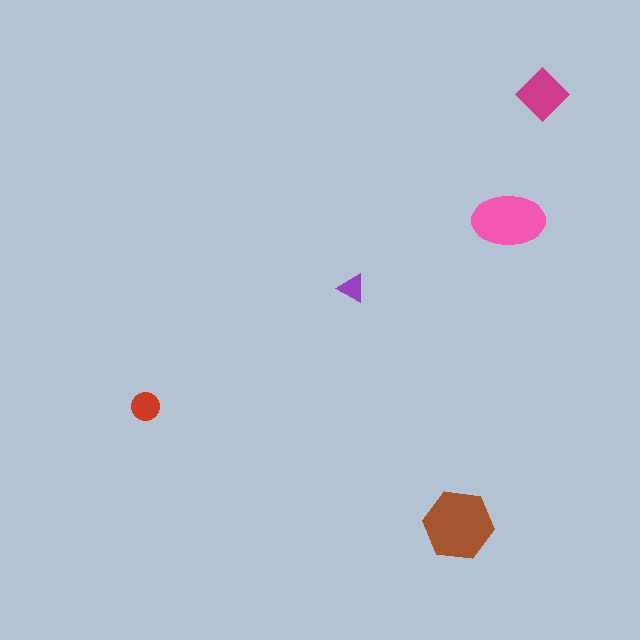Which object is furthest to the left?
The red circle is leftmost.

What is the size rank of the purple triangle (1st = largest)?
5th.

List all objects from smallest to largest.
The purple triangle, the red circle, the magenta diamond, the pink ellipse, the brown hexagon.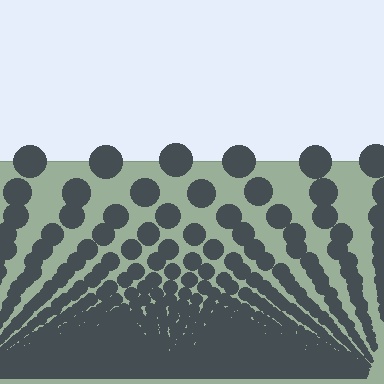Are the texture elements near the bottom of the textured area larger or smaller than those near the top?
Smaller. The gradient is inverted — elements near the bottom are smaller and denser.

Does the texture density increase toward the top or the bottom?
Density increases toward the bottom.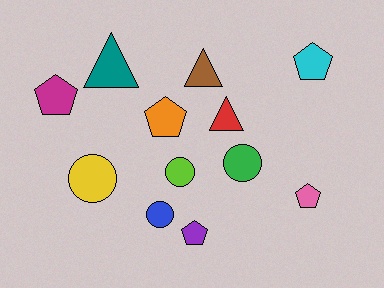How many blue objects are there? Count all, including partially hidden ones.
There is 1 blue object.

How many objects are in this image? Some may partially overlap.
There are 12 objects.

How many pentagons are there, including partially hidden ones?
There are 5 pentagons.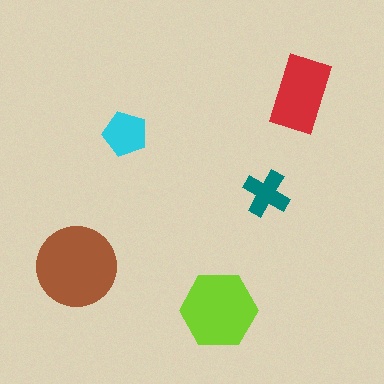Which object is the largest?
The brown circle.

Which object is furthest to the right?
The red rectangle is rightmost.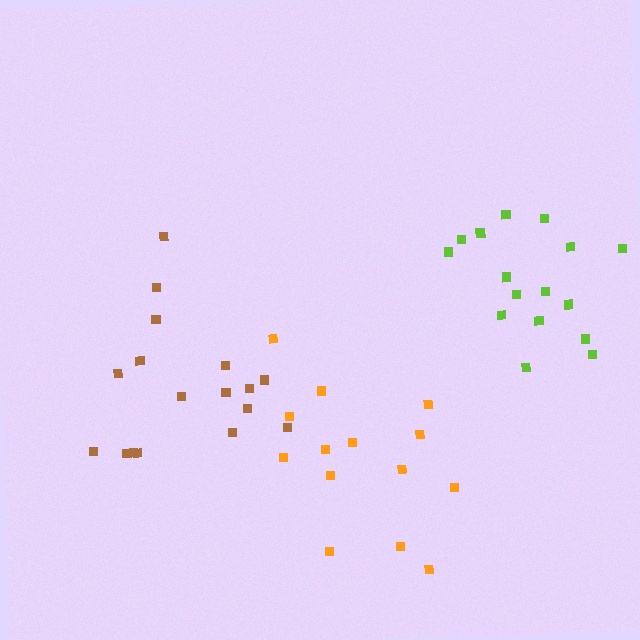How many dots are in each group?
Group 1: 16 dots, Group 2: 17 dots, Group 3: 14 dots (47 total).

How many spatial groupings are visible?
There are 3 spatial groupings.